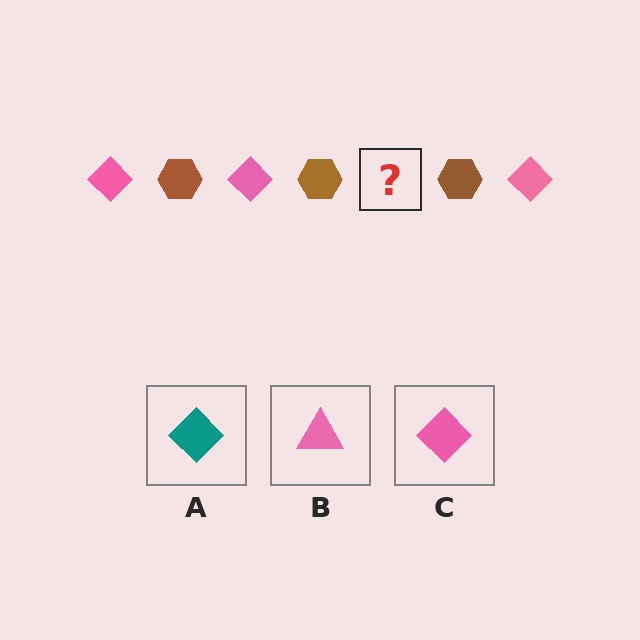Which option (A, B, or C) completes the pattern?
C.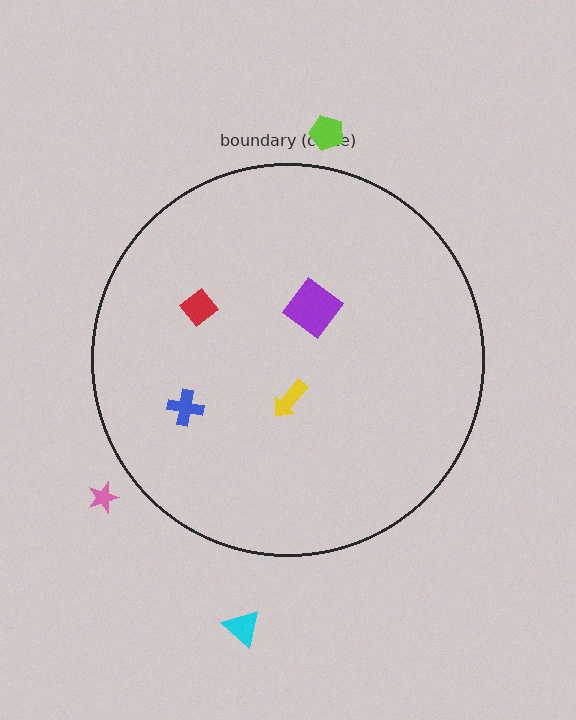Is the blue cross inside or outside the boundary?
Inside.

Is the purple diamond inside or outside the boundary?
Inside.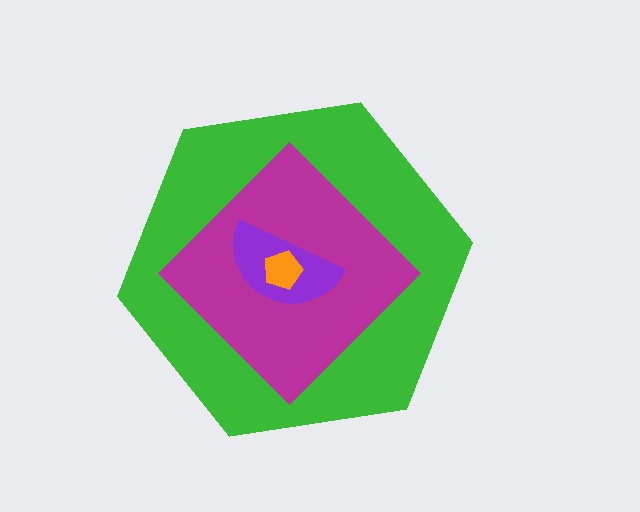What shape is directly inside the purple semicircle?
The orange pentagon.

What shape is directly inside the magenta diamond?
The purple semicircle.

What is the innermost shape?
The orange pentagon.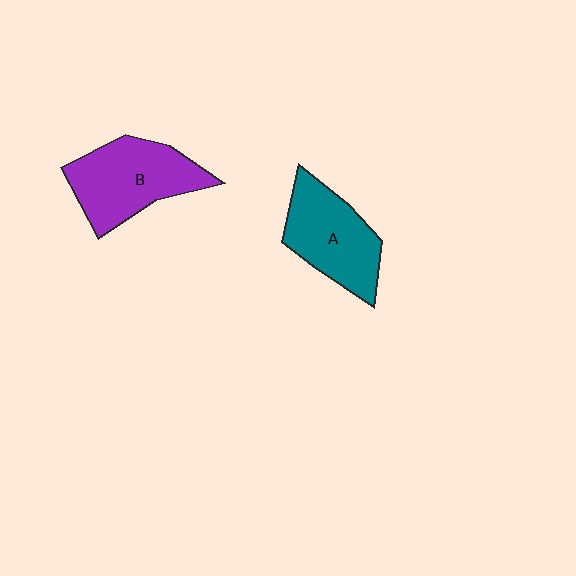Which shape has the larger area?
Shape B (purple).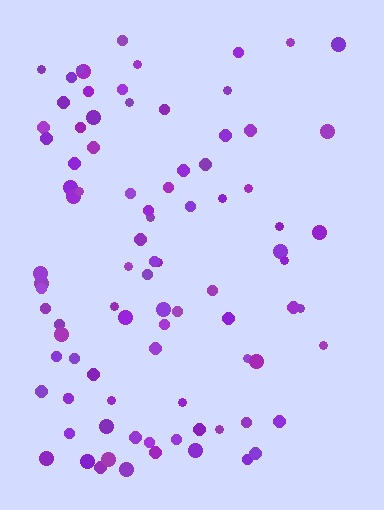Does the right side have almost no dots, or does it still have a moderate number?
Still a moderate number, just noticeably fewer than the left.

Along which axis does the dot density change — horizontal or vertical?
Horizontal.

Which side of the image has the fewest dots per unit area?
The right.